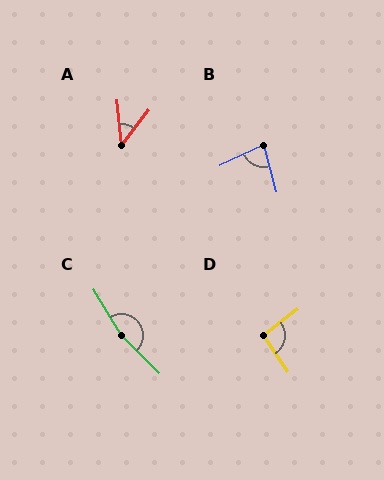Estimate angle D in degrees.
Approximately 93 degrees.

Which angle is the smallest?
A, at approximately 43 degrees.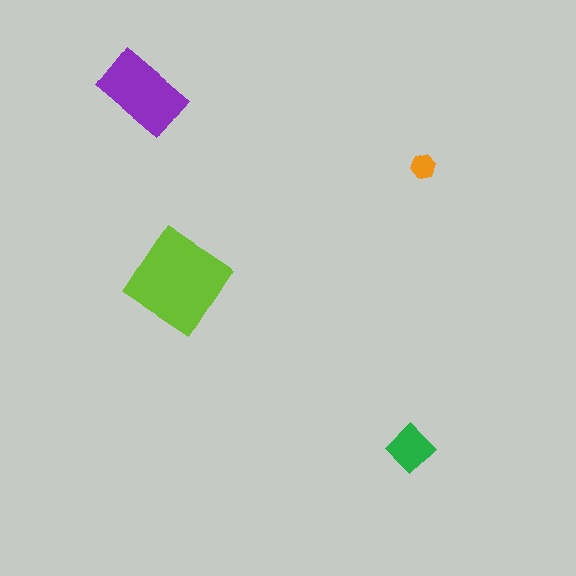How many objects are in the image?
There are 4 objects in the image.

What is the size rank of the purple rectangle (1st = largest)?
2nd.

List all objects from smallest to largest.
The orange hexagon, the green diamond, the purple rectangle, the lime diamond.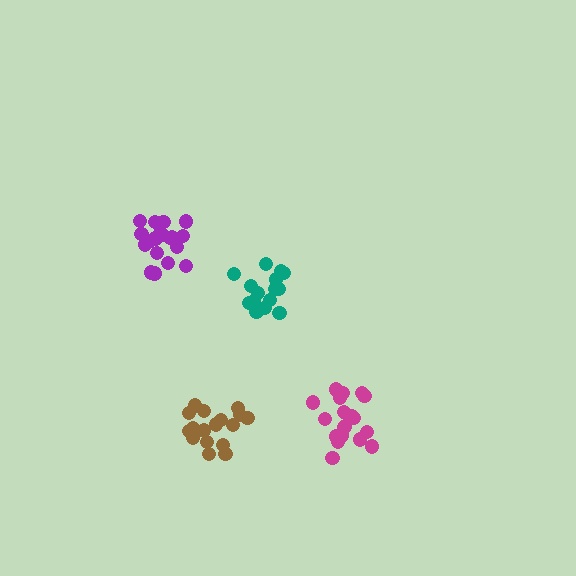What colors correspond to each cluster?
The clusters are colored: teal, magenta, brown, purple.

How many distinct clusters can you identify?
There are 4 distinct clusters.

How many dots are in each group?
Group 1: 15 dots, Group 2: 20 dots, Group 3: 17 dots, Group 4: 20 dots (72 total).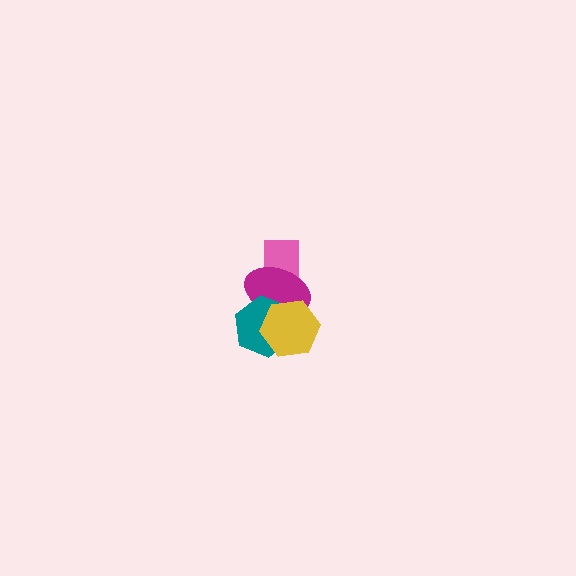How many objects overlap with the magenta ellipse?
3 objects overlap with the magenta ellipse.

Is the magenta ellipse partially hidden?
Yes, it is partially covered by another shape.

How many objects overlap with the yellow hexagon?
2 objects overlap with the yellow hexagon.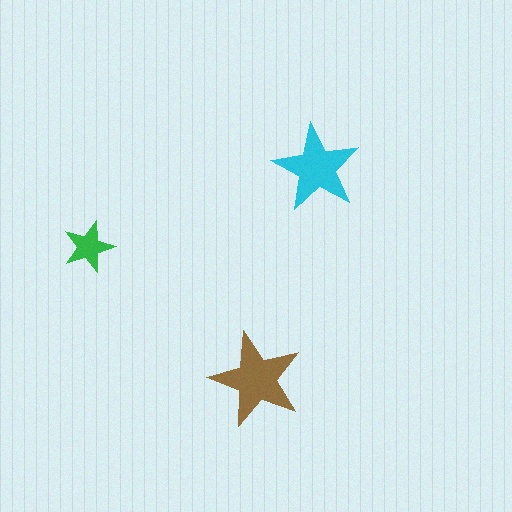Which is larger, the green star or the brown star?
The brown one.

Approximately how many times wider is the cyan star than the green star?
About 1.5 times wider.